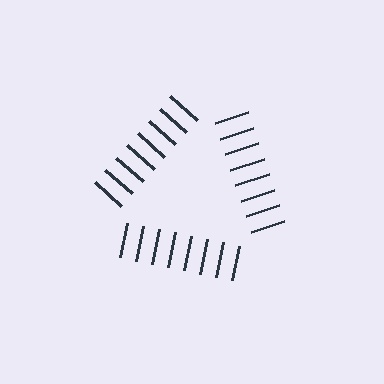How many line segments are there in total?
24 — 8 along each of the 3 edges.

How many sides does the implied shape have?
3 sides — the line-ends trace a triangle.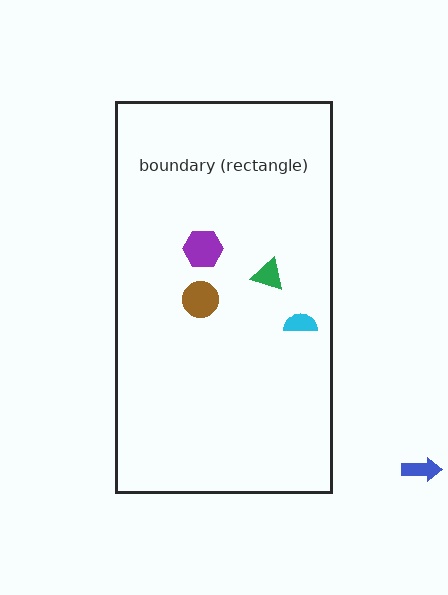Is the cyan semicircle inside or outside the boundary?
Inside.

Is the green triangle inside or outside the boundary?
Inside.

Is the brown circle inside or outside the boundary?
Inside.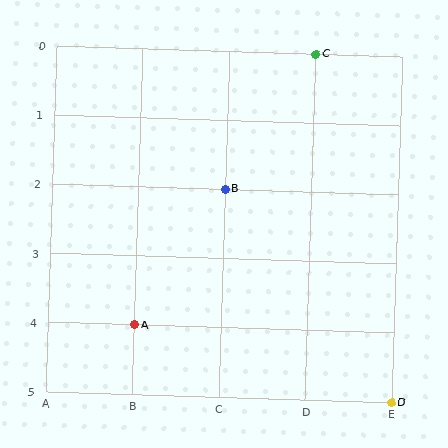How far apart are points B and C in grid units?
Points B and C are 1 column and 2 rows apart (about 2.2 grid units diagonally).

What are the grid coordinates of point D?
Point D is at grid coordinates (E, 5).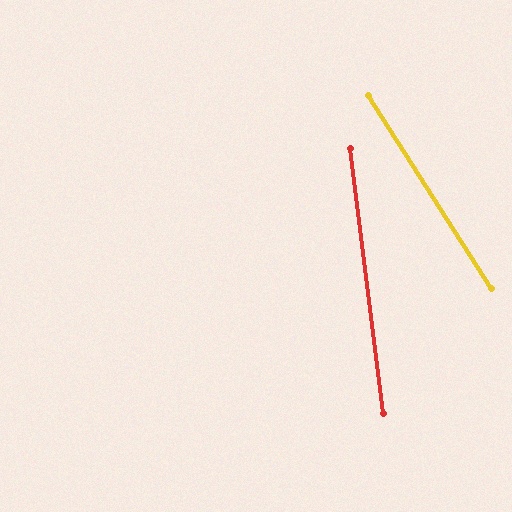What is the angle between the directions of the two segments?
Approximately 26 degrees.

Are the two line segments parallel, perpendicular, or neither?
Neither parallel nor perpendicular — they differ by about 26°.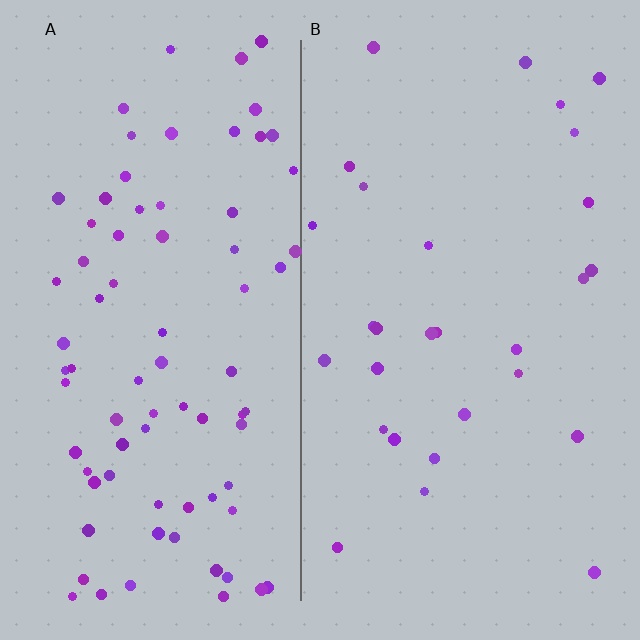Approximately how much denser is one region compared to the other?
Approximately 2.7× — region A over region B.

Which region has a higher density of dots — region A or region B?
A (the left).